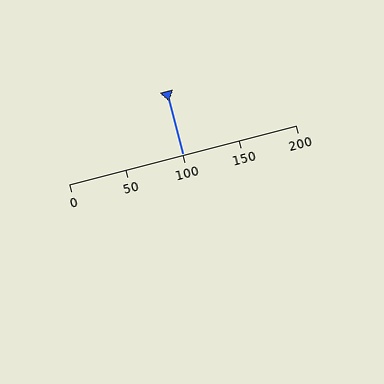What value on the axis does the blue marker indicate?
The marker indicates approximately 100.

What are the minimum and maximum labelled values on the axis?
The axis runs from 0 to 200.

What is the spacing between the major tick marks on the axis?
The major ticks are spaced 50 apart.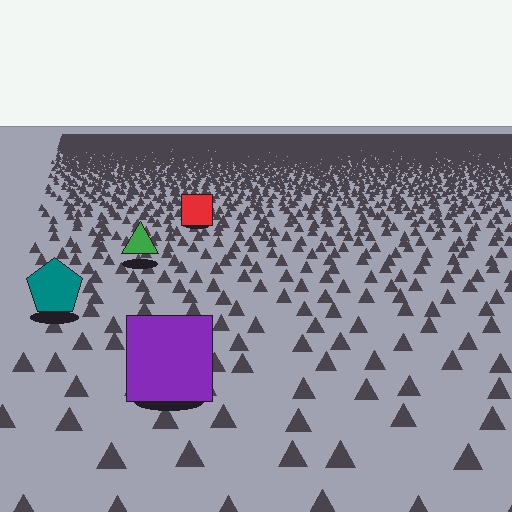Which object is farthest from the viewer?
The red square is farthest from the viewer. It appears smaller and the ground texture around it is denser.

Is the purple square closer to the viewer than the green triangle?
Yes. The purple square is closer — you can tell from the texture gradient: the ground texture is coarser near it.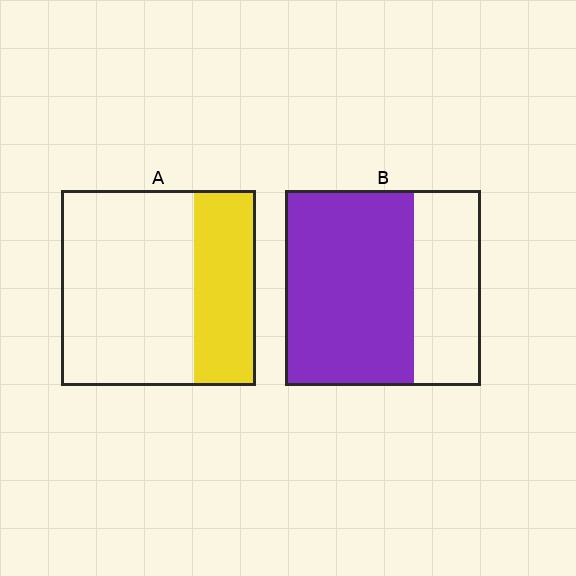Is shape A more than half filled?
No.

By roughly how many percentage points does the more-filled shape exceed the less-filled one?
By roughly 35 percentage points (B over A).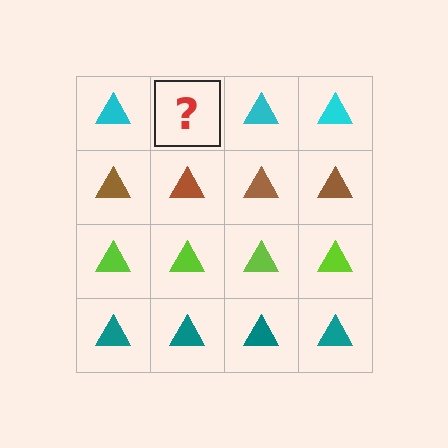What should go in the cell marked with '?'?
The missing cell should contain a cyan triangle.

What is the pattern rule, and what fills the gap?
The rule is that each row has a consistent color. The gap should be filled with a cyan triangle.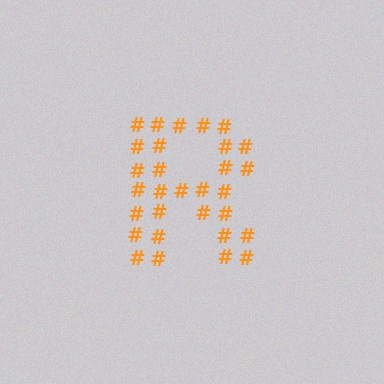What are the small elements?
The small elements are hash symbols.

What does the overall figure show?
The overall figure shows the letter R.